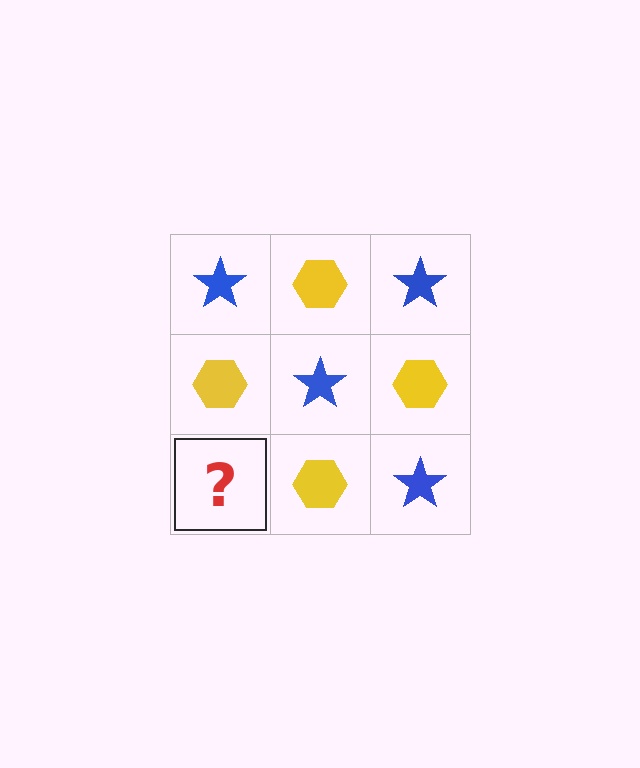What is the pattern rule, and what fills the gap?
The rule is that it alternates blue star and yellow hexagon in a checkerboard pattern. The gap should be filled with a blue star.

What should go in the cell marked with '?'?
The missing cell should contain a blue star.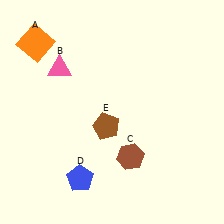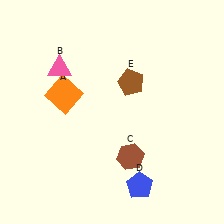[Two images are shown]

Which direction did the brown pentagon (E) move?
The brown pentagon (E) moved up.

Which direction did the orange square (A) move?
The orange square (A) moved down.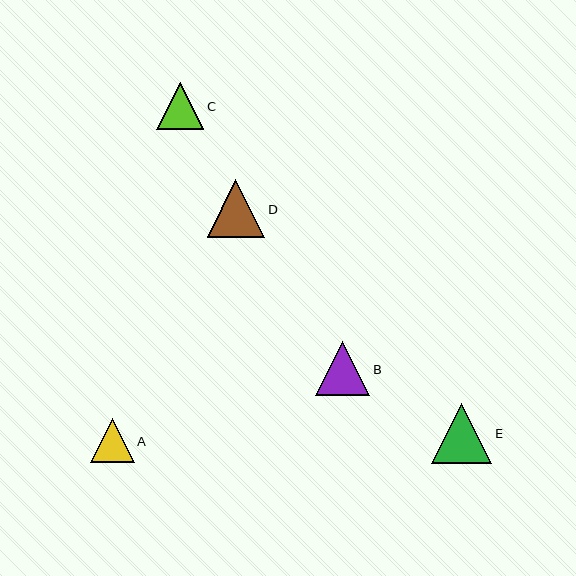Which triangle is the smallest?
Triangle A is the smallest with a size of approximately 44 pixels.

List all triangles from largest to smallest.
From largest to smallest: E, D, B, C, A.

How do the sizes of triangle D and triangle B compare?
Triangle D and triangle B are approximately the same size.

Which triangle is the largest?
Triangle E is the largest with a size of approximately 60 pixels.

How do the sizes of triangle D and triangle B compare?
Triangle D and triangle B are approximately the same size.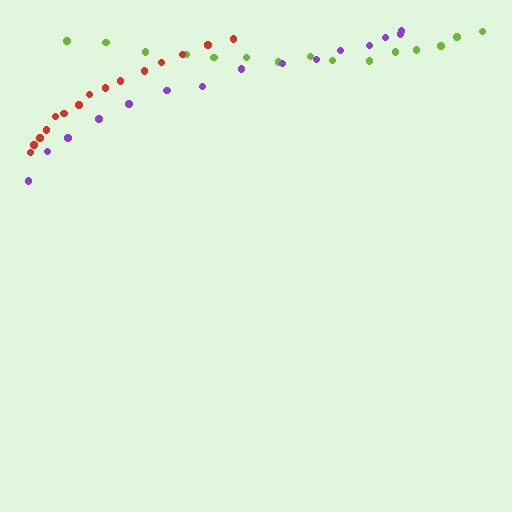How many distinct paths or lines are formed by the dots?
There are 3 distinct paths.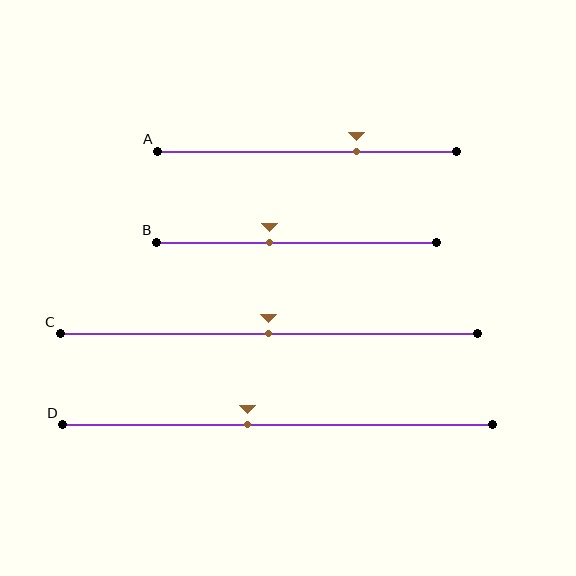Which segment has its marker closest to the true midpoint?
Segment C has its marker closest to the true midpoint.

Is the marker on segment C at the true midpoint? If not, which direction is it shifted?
Yes, the marker on segment C is at the true midpoint.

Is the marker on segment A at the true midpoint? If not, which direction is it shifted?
No, the marker on segment A is shifted to the right by about 17% of the segment length.